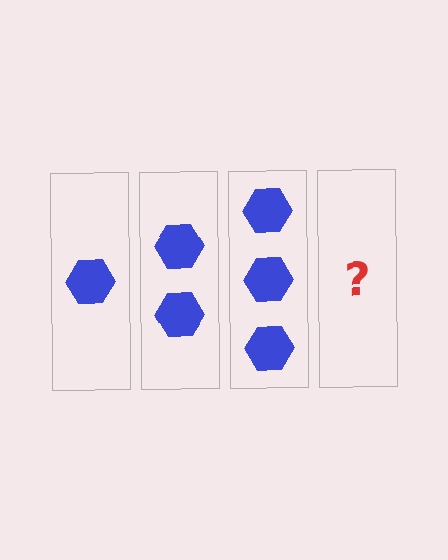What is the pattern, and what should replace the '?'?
The pattern is that each step adds one more hexagon. The '?' should be 4 hexagons.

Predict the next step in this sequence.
The next step is 4 hexagons.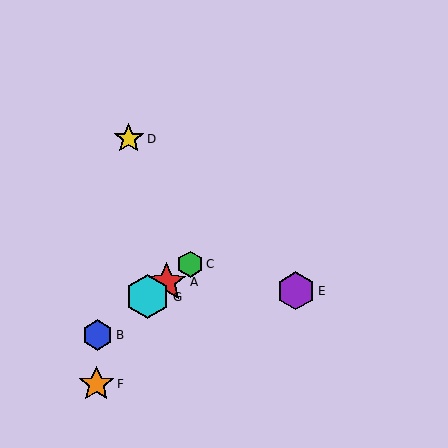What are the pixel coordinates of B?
Object B is at (98, 335).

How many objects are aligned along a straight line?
4 objects (A, B, C, G) are aligned along a straight line.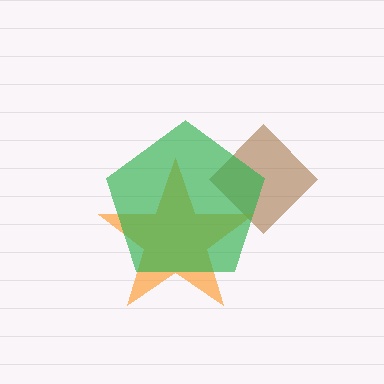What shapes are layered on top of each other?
The layered shapes are: a brown diamond, an orange star, a green pentagon.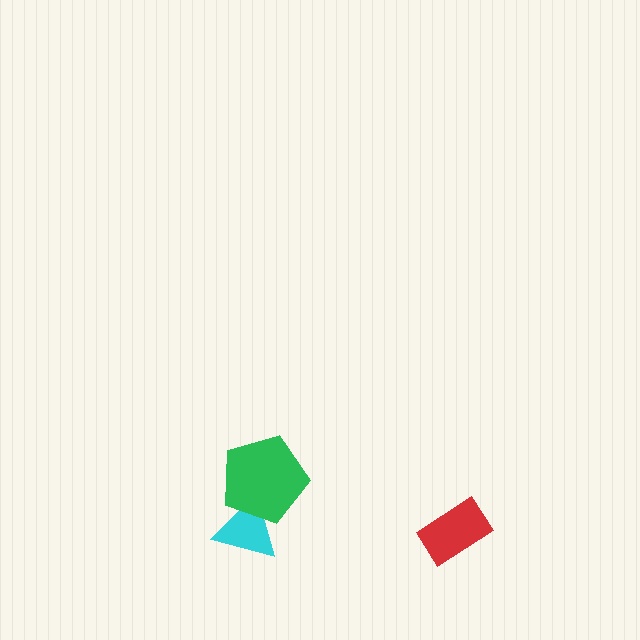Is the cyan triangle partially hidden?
Yes, it is partially covered by another shape.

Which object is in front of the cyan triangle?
The green pentagon is in front of the cyan triangle.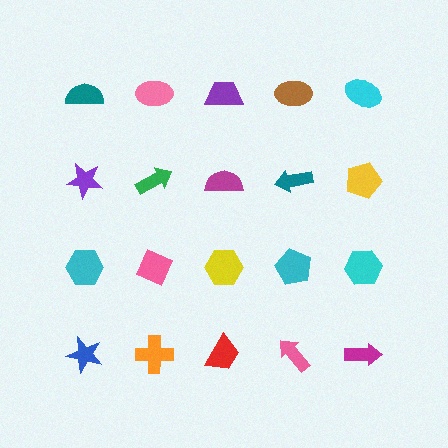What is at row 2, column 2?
A green arrow.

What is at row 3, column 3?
A yellow hexagon.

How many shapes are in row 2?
5 shapes.